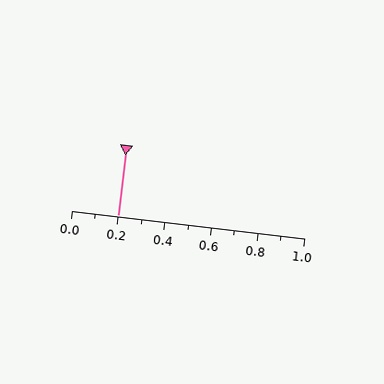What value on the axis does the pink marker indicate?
The marker indicates approximately 0.2.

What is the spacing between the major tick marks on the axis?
The major ticks are spaced 0.2 apart.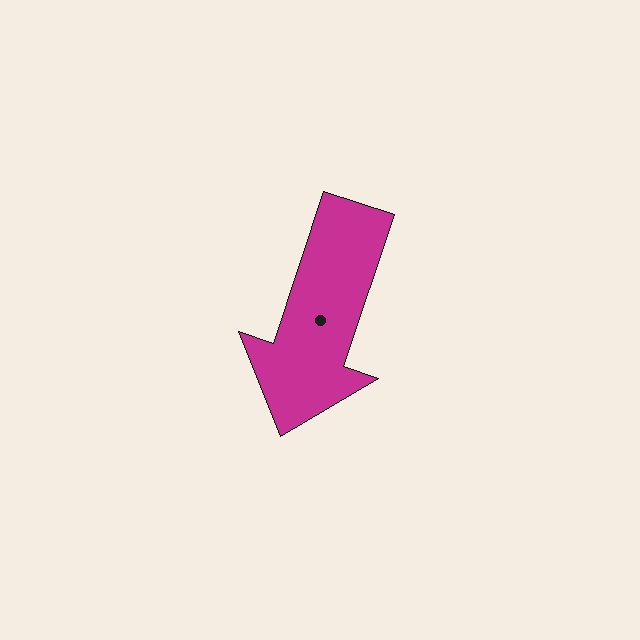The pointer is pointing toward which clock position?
Roughly 7 o'clock.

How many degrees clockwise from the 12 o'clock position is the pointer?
Approximately 198 degrees.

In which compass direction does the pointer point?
South.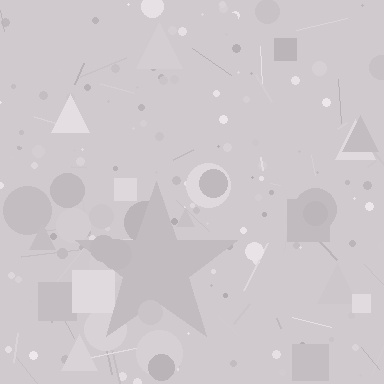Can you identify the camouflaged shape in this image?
The camouflaged shape is a star.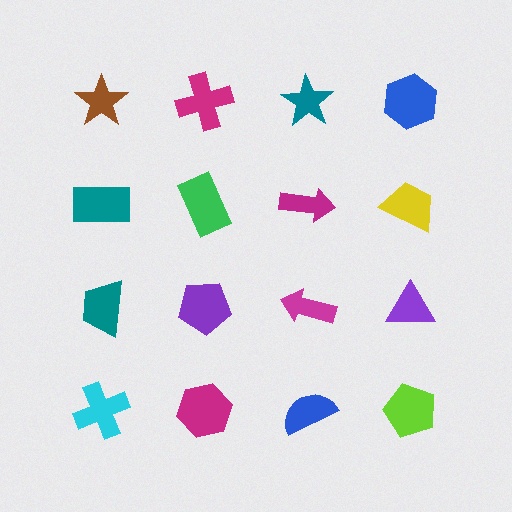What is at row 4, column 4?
A lime pentagon.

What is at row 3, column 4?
A purple triangle.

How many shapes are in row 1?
4 shapes.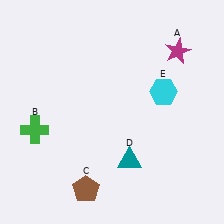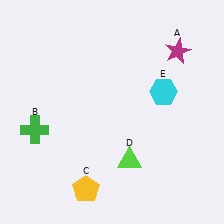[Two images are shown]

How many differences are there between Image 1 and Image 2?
There are 2 differences between the two images.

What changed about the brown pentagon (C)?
In Image 1, C is brown. In Image 2, it changed to yellow.